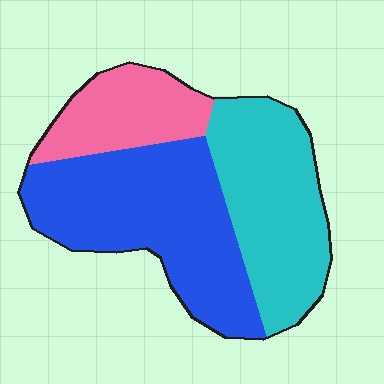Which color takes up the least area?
Pink, at roughly 20%.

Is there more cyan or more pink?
Cyan.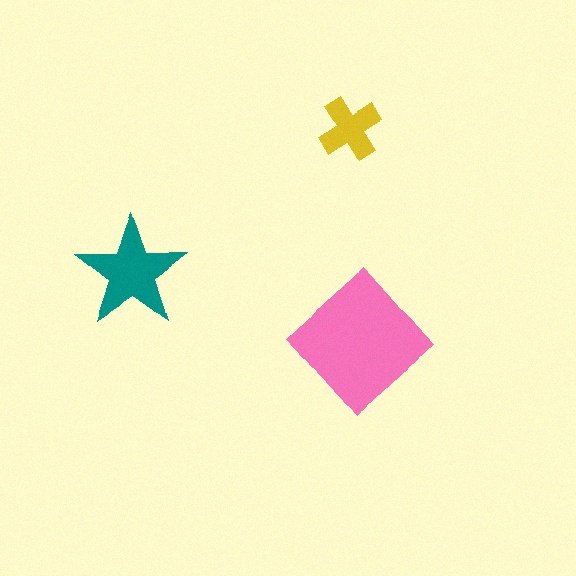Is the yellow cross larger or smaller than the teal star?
Smaller.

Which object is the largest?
The pink diamond.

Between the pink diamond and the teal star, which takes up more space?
The pink diamond.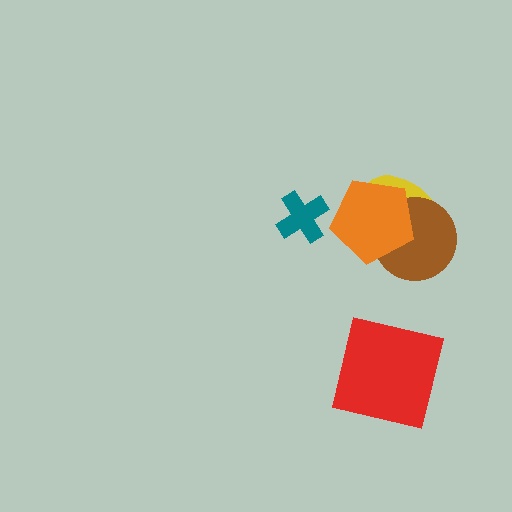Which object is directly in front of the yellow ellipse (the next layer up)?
The brown circle is directly in front of the yellow ellipse.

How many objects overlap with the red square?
0 objects overlap with the red square.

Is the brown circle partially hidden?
Yes, it is partially covered by another shape.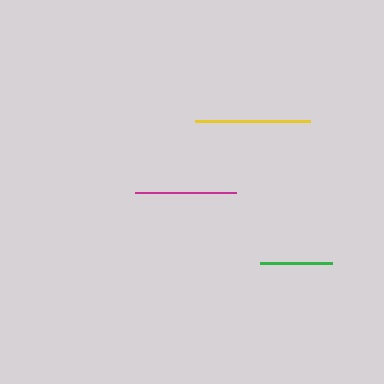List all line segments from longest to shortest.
From longest to shortest: yellow, magenta, green.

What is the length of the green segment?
The green segment is approximately 72 pixels long.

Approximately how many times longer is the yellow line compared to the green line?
The yellow line is approximately 1.6 times the length of the green line.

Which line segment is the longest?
The yellow line is the longest at approximately 115 pixels.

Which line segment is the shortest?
The green line is the shortest at approximately 72 pixels.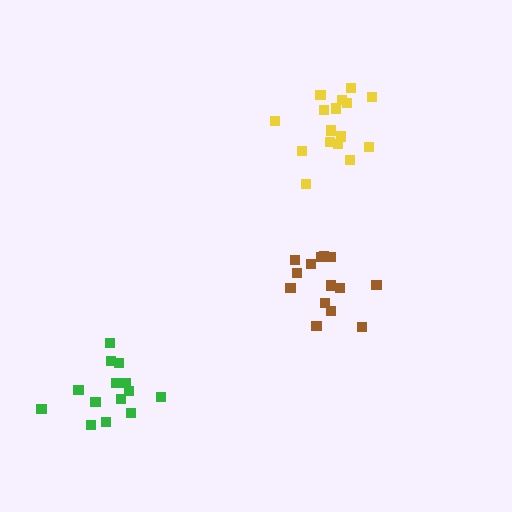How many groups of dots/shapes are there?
There are 3 groups.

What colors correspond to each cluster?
The clusters are colored: yellow, green, brown.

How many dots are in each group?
Group 1: 16 dots, Group 2: 14 dots, Group 3: 14 dots (44 total).